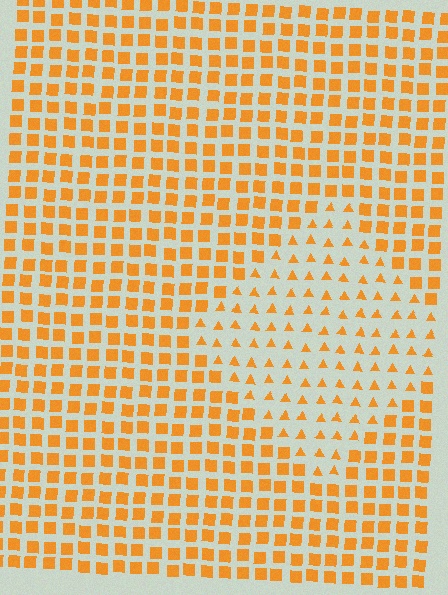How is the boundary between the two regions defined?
The boundary is defined by a change in element shape: triangles inside vs. squares outside. All elements share the same color and spacing.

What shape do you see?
I see a diamond.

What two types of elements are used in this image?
The image uses triangles inside the diamond region and squares outside it.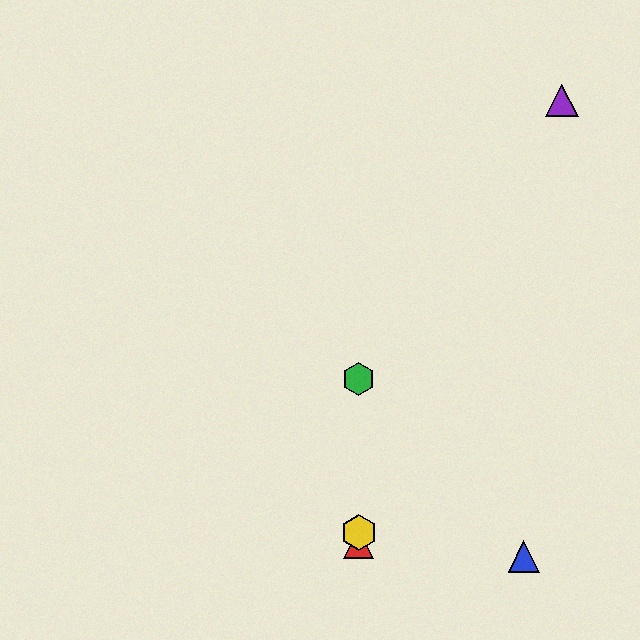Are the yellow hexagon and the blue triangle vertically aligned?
No, the yellow hexagon is at x≈359 and the blue triangle is at x≈524.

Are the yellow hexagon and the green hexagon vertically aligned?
Yes, both are at x≈359.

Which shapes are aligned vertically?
The red triangle, the green hexagon, the yellow hexagon are aligned vertically.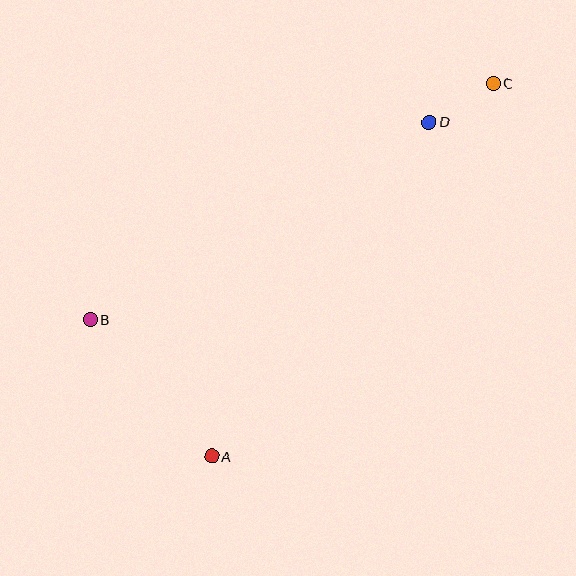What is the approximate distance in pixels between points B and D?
The distance between B and D is approximately 392 pixels.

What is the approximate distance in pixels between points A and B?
The distance between A and B is approximately 183 pixels.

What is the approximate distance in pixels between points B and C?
The distance between B and C is approximately 467 pixels.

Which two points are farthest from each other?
Points A and C are farthest from each other.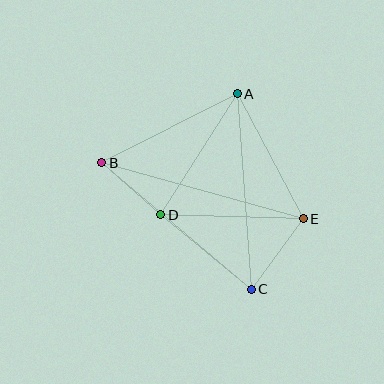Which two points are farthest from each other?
Points B and E are farthest from each other.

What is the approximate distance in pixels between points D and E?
The distance between D and E is approximately 143 pixels.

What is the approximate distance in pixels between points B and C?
The distance between B and C is approximately 196 pixels.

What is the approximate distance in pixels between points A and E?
The distance between A and E is approximately 141 pixels.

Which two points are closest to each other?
Points B and D are closest to each other.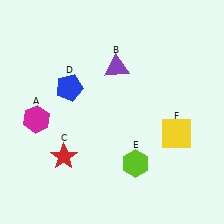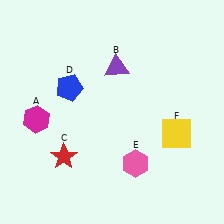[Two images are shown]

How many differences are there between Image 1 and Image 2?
There is 1 difference between the two images.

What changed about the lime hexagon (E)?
In Image 1, E is lime. In Image 2, it changed to pink.